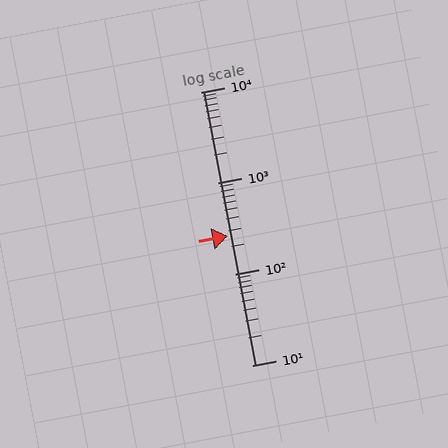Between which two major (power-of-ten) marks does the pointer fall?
The pointer is between 100 and 1000.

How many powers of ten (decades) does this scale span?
The scale spans 3 decades, from 10 to 10000.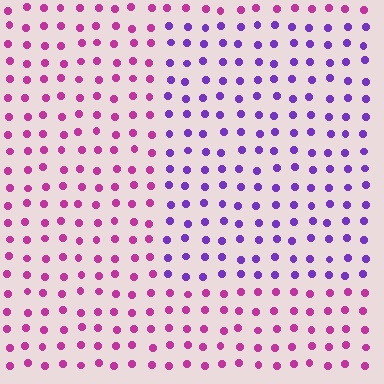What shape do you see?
I see a rectangle.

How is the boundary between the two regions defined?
The boundary is defined purely by a slight shift in hue (about 47 degrees). Spacing, size, and orientation are identical on both sides.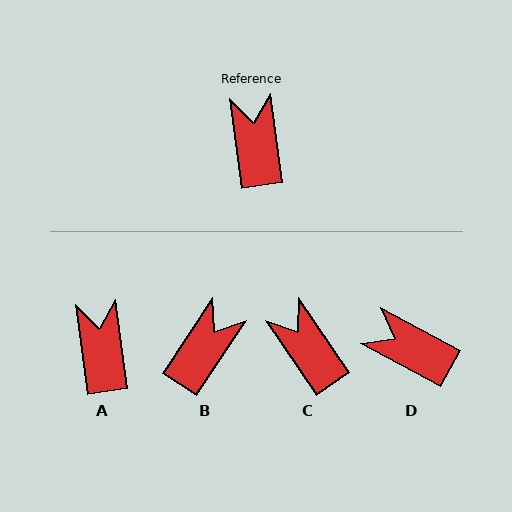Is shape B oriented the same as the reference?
No, it is off by about 41 degrees.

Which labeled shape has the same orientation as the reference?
A.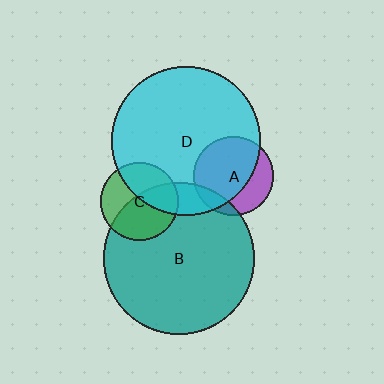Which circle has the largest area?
Circle B (teal).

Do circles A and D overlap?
Yes.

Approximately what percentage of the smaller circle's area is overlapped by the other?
Approximately 70%.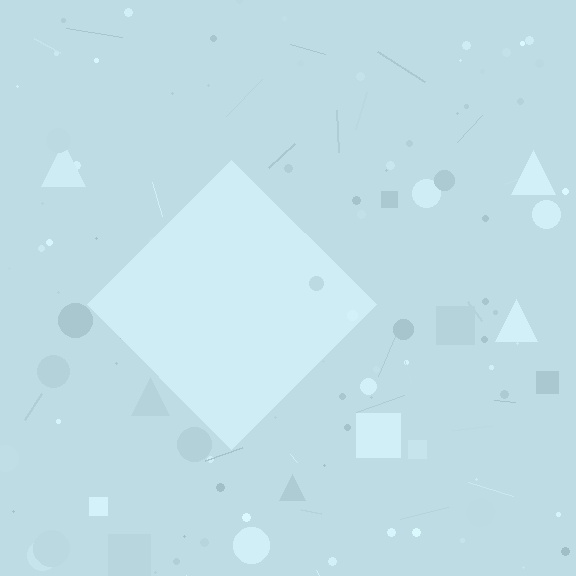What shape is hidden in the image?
A diamond is hidden in the image.